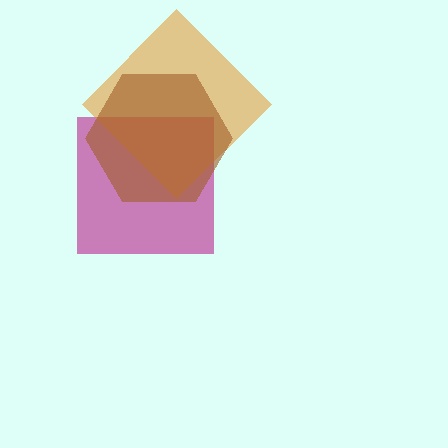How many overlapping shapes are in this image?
There are 3 overlapping shapes in the image.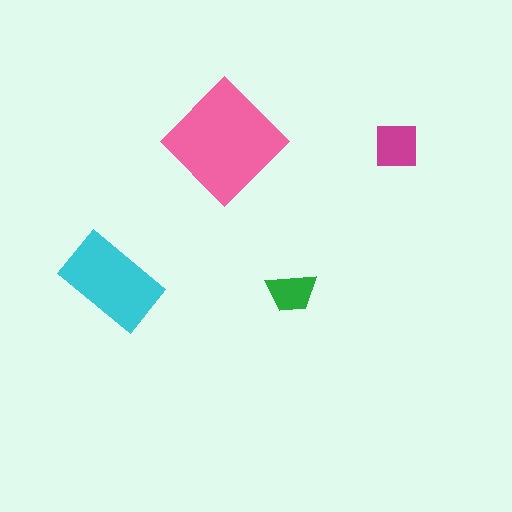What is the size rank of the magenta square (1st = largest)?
3rd.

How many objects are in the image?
There are 4 objects in the image.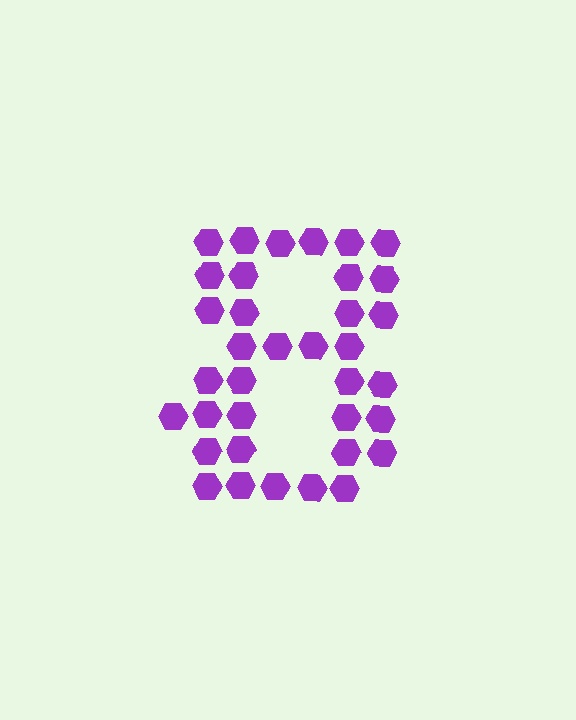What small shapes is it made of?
It is made of small hexagons.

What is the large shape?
The large shape is the digit 8.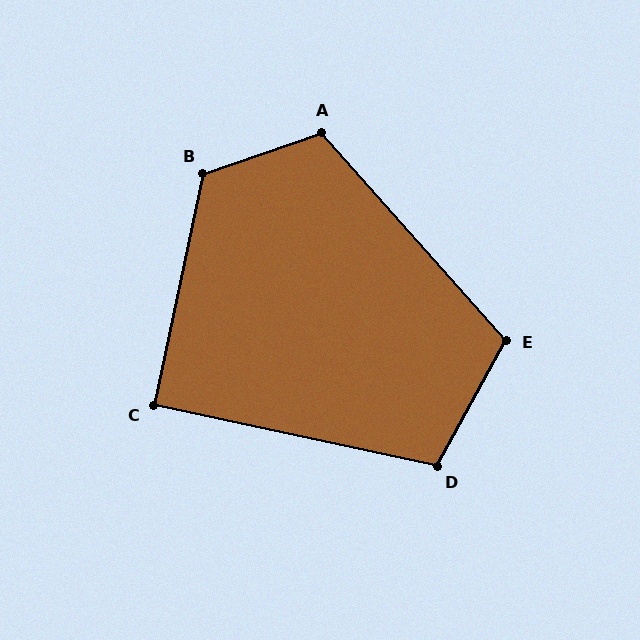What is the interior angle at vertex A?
Approximately 113 degrees (obtuse).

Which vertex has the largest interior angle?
B, at approximately 121 degrees.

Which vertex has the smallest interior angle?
C, at approximately 90 degrees.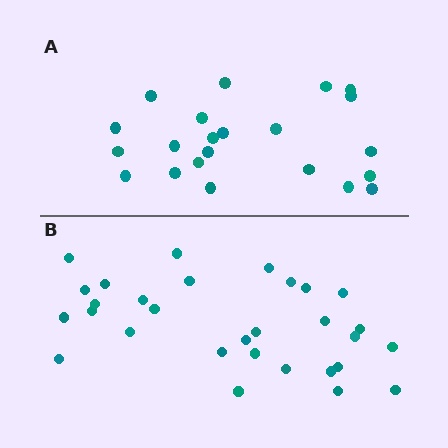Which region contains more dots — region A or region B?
Region B (the bottom region) has more dots.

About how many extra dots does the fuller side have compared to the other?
Region B has roughly 8 or so more dots than region A.